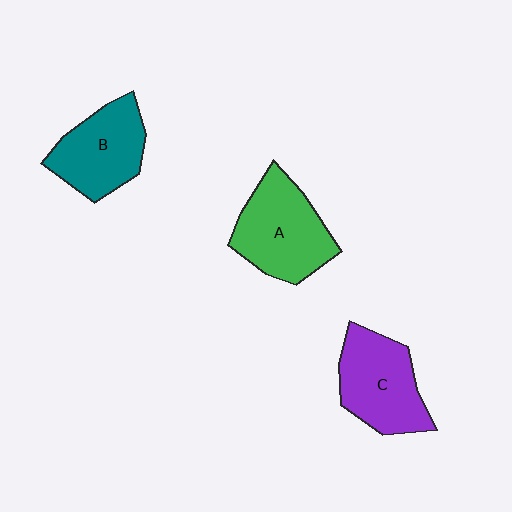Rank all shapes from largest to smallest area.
From largest to smallest: A (green), C (purple), B (teal).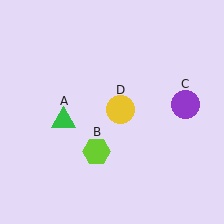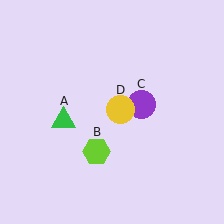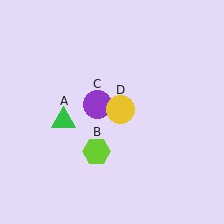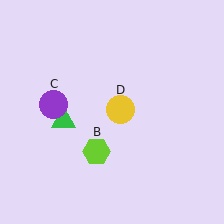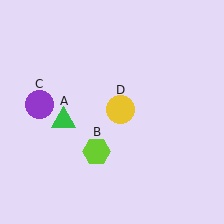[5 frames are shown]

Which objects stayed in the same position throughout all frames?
Green triangle (object A) and lime hexagon (object B) and yellow circle (object D) remained stationary.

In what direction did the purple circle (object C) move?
The purple circle (object C) moved left.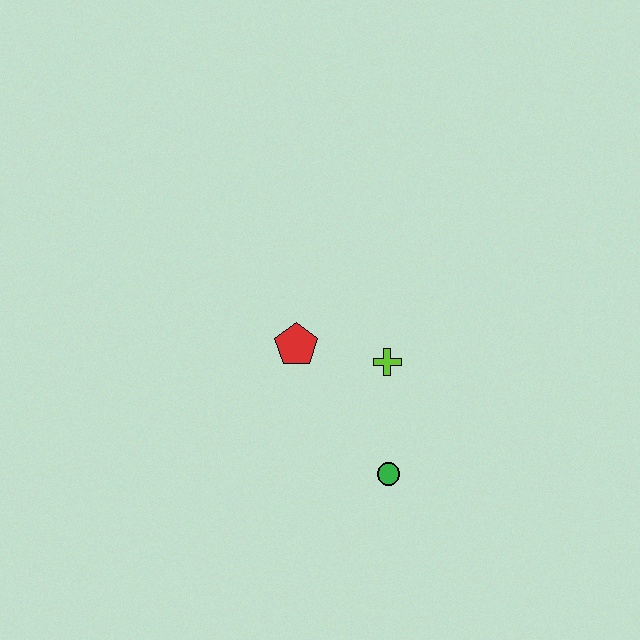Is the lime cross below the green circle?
No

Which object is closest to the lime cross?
The red pentagon is closest to the lime cross.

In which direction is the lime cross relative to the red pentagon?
The lime cross is to the right of the red pentagon.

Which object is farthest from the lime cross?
The green circle is farthest from the lime cross.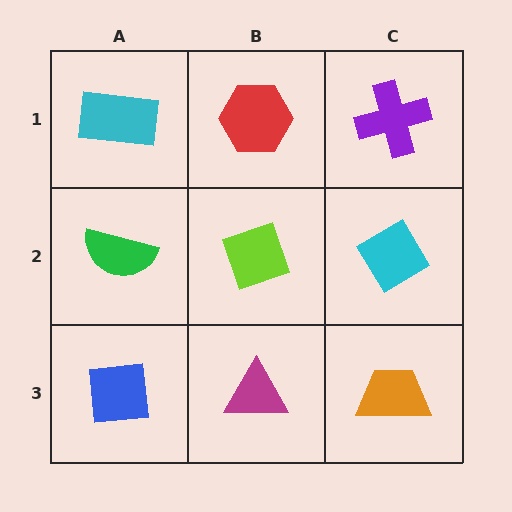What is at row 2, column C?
A cyan diamond.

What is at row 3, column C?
An orange trapezoid.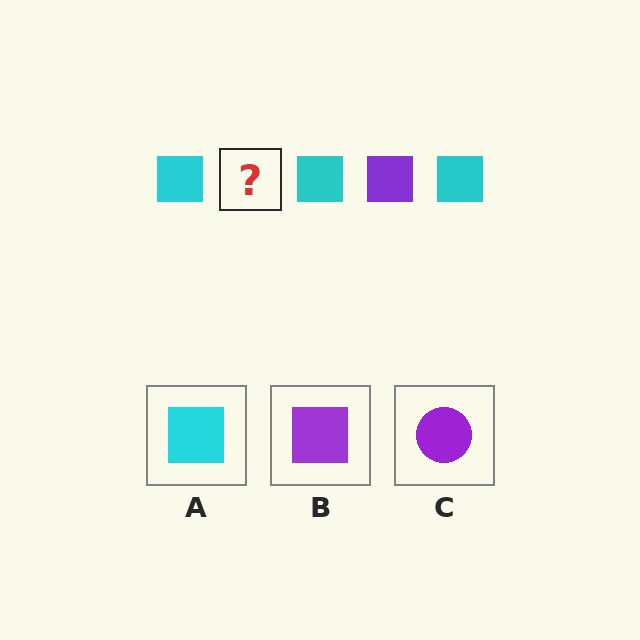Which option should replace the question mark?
Option B.